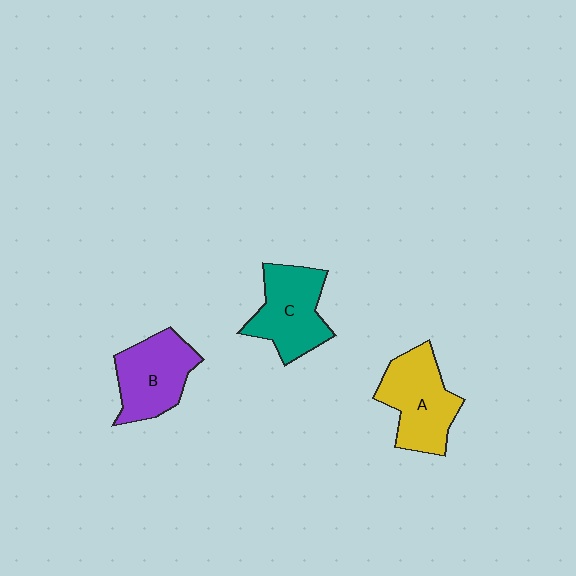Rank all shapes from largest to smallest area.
From largest to smallest: A (yellow), C (teal), B (purple).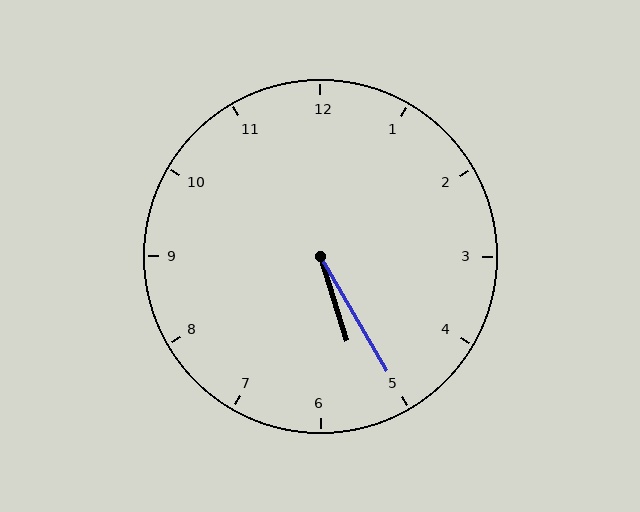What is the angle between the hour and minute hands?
Approximately 12 degrees.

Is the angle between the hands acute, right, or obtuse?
It is acute.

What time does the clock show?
5:25.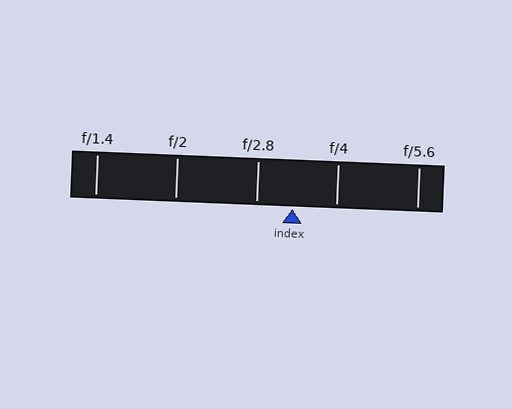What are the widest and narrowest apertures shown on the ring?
The widest aperture shown is f/1.4 and the narrowest is f/5.6.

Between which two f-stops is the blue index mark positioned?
The index mark is between f/2.8 and f/4.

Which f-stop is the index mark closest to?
The index mark is closest to f/2.8.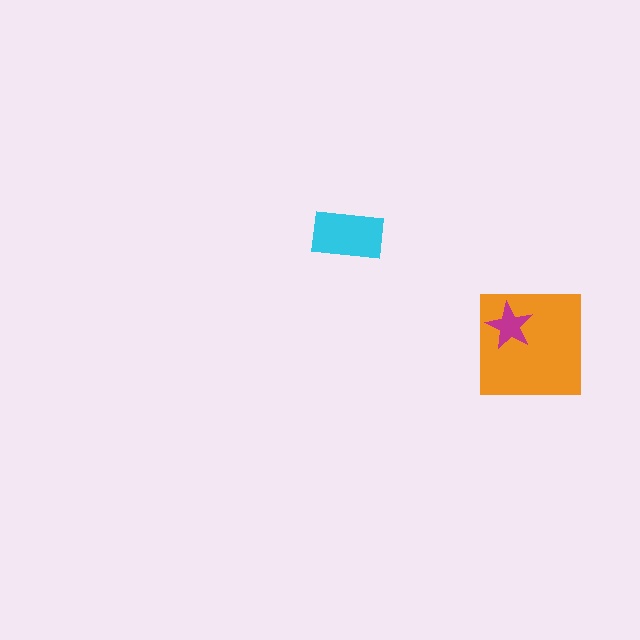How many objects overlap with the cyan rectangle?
0 objects overlap with the cyan rectangle.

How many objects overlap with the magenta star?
1 object overlaps with the magenta star.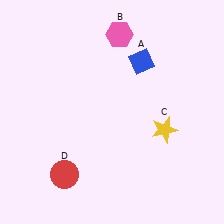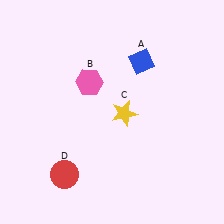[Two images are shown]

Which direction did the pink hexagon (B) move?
The pink hexagon (B) moved down.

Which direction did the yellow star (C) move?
The yellow star (C) moved left.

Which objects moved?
The objects that moved are: the pink hexagon (B), the yellow star (C).